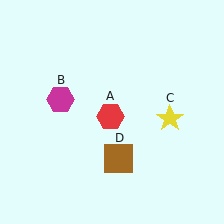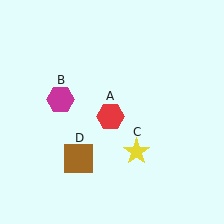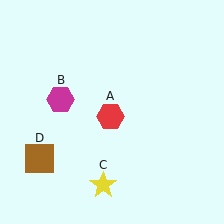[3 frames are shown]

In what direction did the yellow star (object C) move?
The yellow star (object C) moved down and to the left.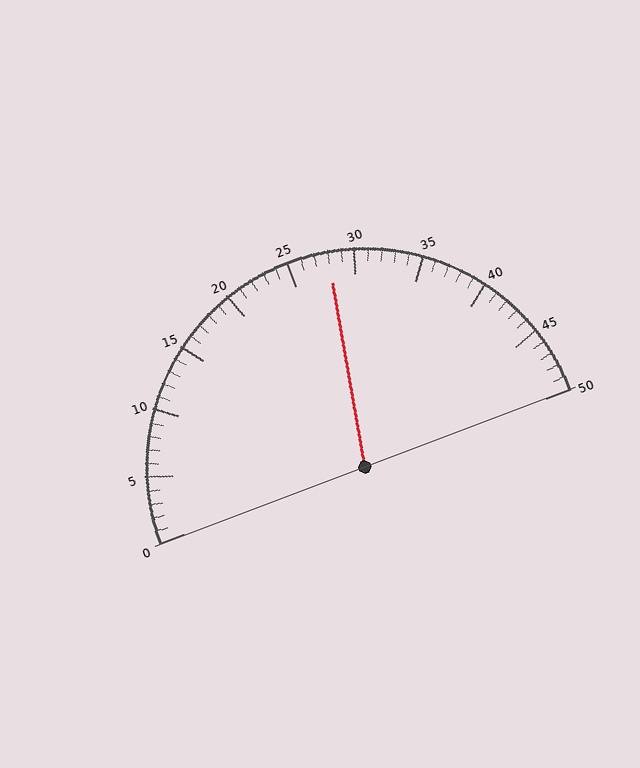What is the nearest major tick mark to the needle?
The nearest major tick mark is 30.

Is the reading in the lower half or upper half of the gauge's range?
The reading is in the upper half of the range (0 to 50).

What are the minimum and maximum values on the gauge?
The gauge ranges from 0 to 50.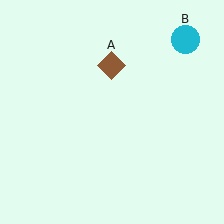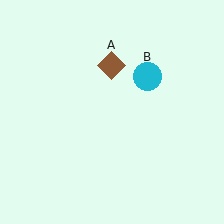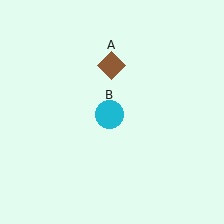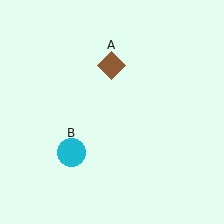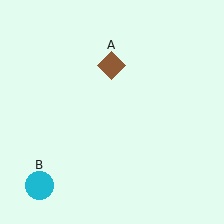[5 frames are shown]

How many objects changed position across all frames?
1 object changed position: cyan circle (object B).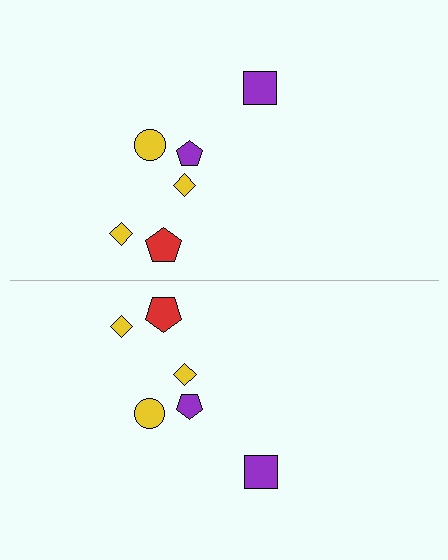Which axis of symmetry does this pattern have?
The pattern has a horizontal axis of symmetry running through the center of the image.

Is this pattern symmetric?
Yes, this pattern has bilateral (reflection) symmetry.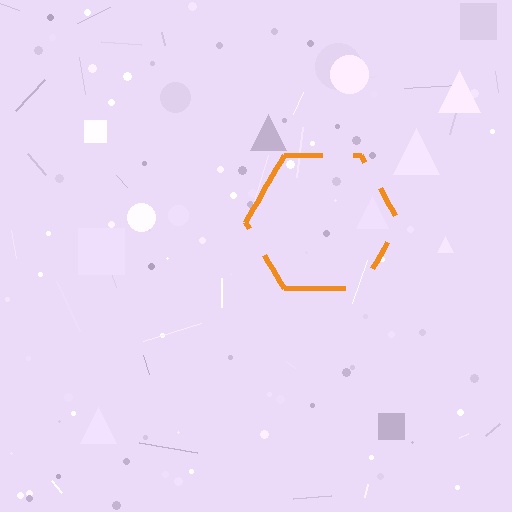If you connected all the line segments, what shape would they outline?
They would outline a hexagon.